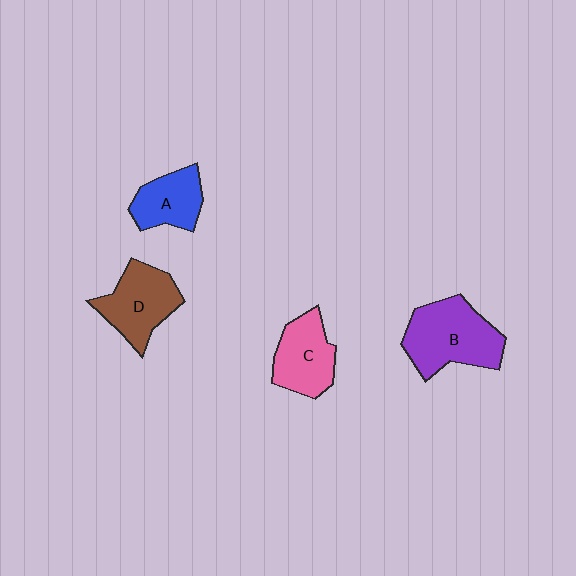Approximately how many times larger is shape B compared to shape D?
Approximately 1.3 times.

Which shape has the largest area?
Shape B (purple).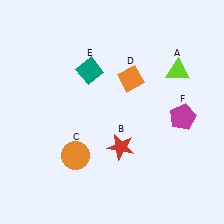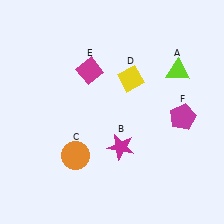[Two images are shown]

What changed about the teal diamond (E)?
In Image 1, E is teal. In Image 2, it changed to magenta.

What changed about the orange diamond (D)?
In Image 1, D is orange. In Image 2, it changed to yellow.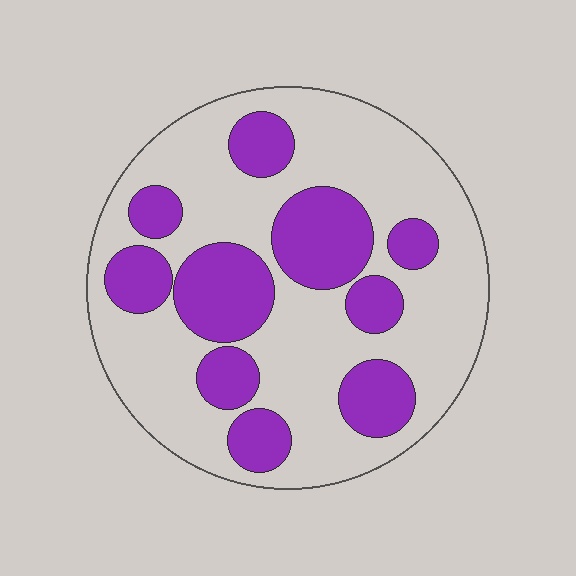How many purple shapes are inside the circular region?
10.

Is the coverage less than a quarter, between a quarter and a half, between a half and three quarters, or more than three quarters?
Between a quarter and a half.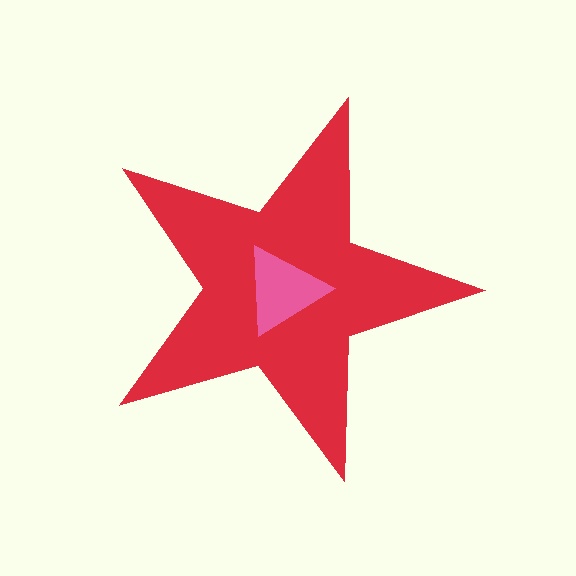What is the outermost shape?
The red star.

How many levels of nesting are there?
2.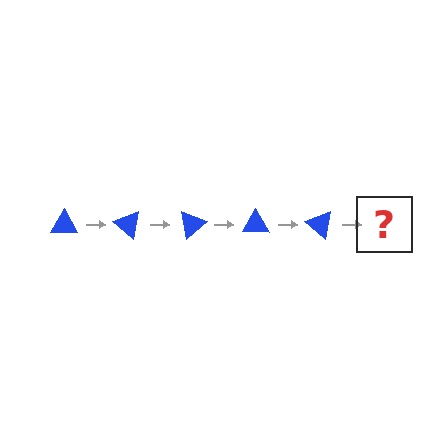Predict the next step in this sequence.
The next step is a blue triangle rotated 200 degrees.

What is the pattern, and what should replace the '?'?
The pattern is that the triangle rotates 40 degrees each step. The '?' should be a blue triangle rotated 200 degrees.